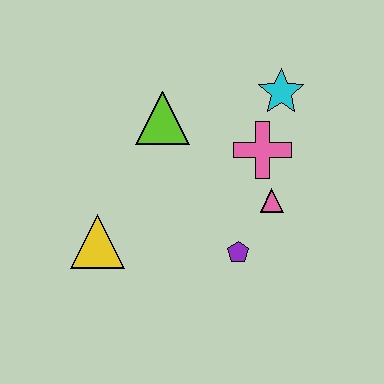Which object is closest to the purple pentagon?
The pink triangle is closest to the purple pentagon.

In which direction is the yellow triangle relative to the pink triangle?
The yellow triangle is to the left of the pink triangle.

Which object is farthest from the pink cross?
The yellow triangle is farthest from the pink cross.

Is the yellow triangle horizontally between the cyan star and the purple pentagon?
No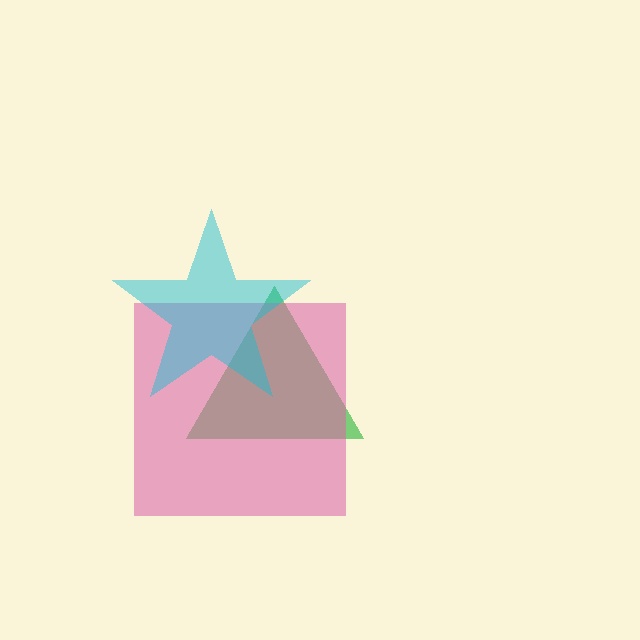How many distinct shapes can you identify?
There are 3 distinct shapes: a green triangle, a pink square, a cyan star.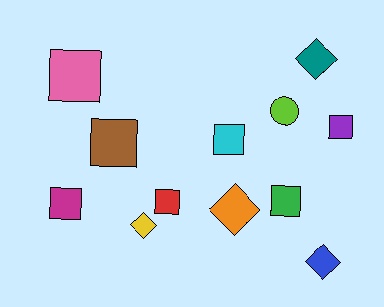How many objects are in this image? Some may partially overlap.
There are 12 objects.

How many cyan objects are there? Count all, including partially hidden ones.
There is 1 cyan object.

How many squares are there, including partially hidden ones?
There are 7 squares.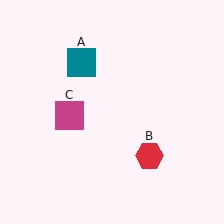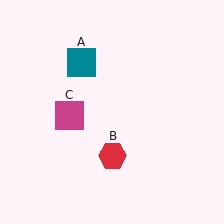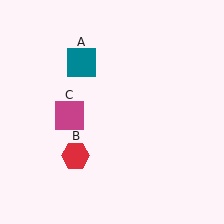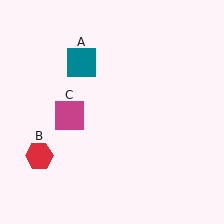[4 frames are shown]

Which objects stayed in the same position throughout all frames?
Teal square (object A) and magenta square (object C) remained stationary.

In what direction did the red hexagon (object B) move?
The red hexagon (object B) moved left.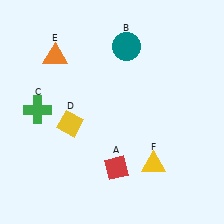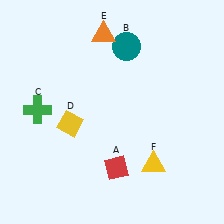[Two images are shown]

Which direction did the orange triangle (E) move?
The orange triangle (E) moved right.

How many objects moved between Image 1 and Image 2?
1 object moved between the two images.